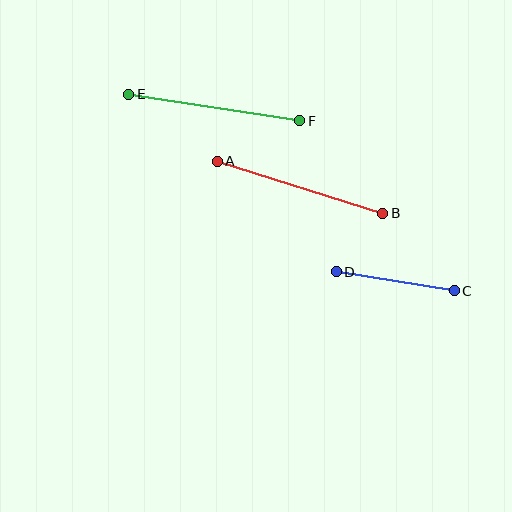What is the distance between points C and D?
The distance is approximately 119 pixels.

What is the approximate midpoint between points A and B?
The midpoint is at approximately (300, 187) pixels.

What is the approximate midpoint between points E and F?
The midpoint is at approximately (214, 107) pixels.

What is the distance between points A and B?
The distance is approximately 173 pixels.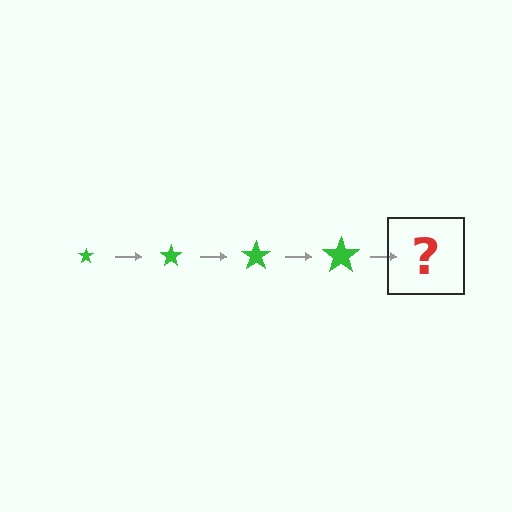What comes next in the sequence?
The next element should be a green star, larger than the previous one.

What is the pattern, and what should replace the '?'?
The pattern is that the star gets progressively larger each step. The '?' should be a green star, larger than the previous one.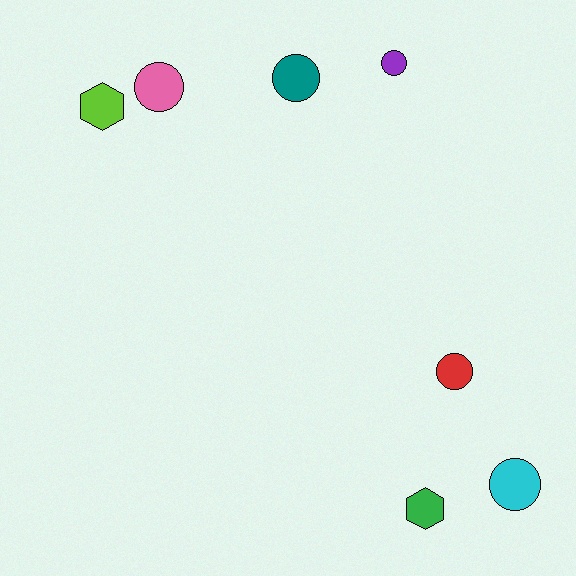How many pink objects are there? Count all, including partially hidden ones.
There is 1 pink object.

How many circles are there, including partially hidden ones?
There are 5 circles.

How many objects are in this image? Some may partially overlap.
There are 7 objects.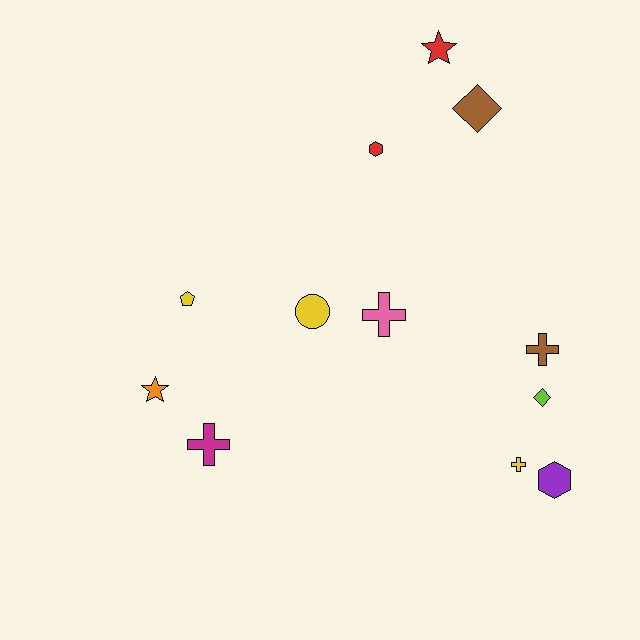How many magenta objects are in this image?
There is 1 magenta object.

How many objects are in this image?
There are 12 objects.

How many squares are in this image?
There are no squares.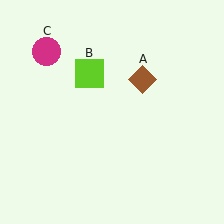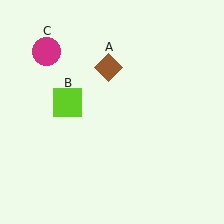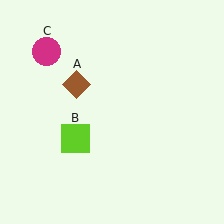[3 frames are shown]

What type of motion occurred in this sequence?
The brown diamond (object A), lime square (object B) rotated counterclockwise around the center of the scene.